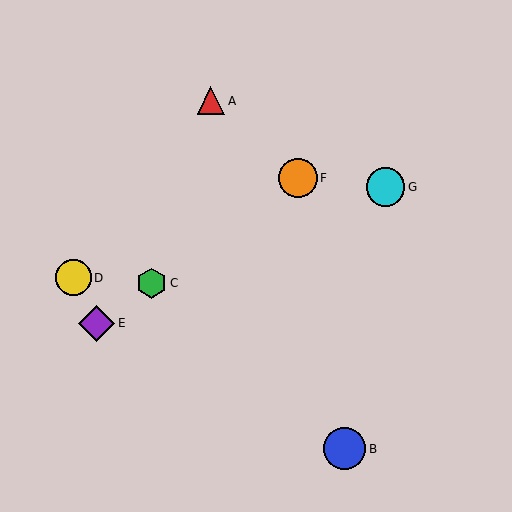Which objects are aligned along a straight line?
Objects C, E, F are aligned along a straight line.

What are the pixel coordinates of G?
Object G is at (385, 187).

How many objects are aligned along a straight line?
3 objects (C, E, F) are aligned along a straight line.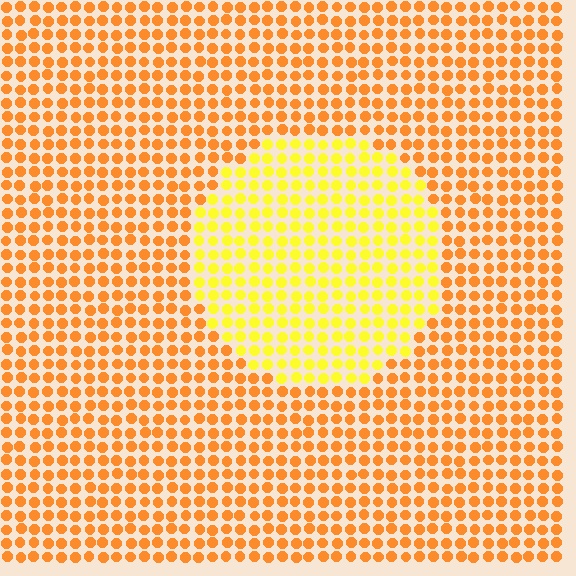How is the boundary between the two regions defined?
The boundary is defined purely by a slight shift in hue (about 32 degrees). Spacing, size, and orientation are identical on both sides.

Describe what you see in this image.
The image is filled with small orange elements in a uniform arrangement. A circle-shaped region is visible where the elements are tinted to a slightly different hue, forming a subtle color boundary.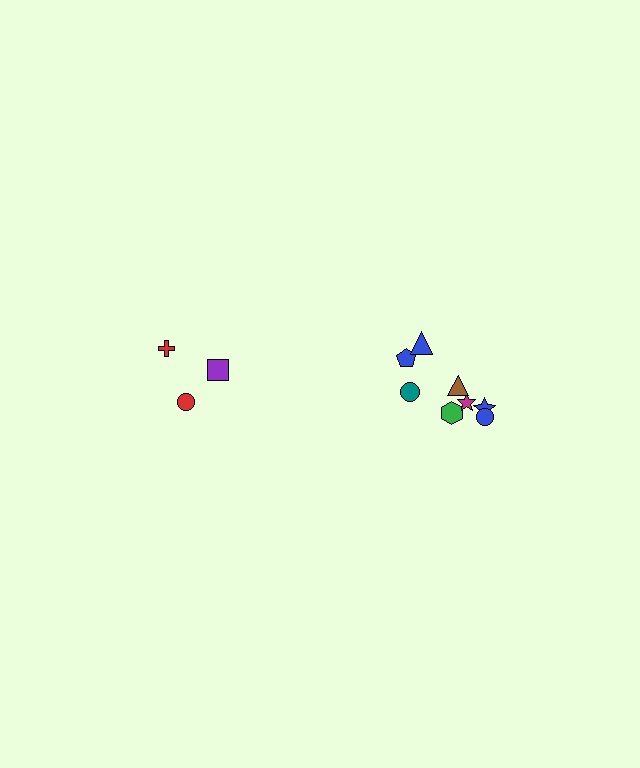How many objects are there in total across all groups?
There are 11 objects.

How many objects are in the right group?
There are 8 objects.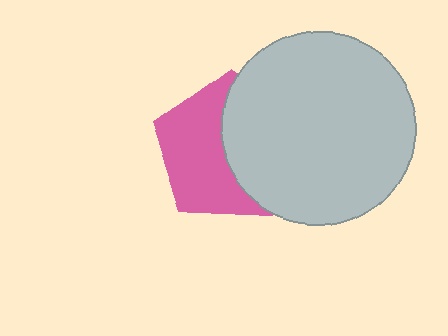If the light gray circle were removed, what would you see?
You would see the complete pink pentagon.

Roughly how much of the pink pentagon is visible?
About half of it is visible (roughly 53%).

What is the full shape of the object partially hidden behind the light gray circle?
The partially hidden object is a pink pentagon.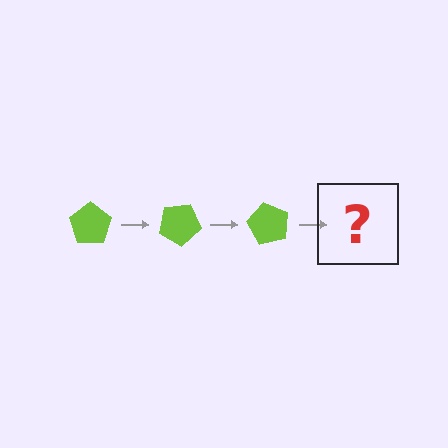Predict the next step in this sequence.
The next step is a lime pentagon rotated 90 degrees.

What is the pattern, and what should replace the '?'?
The pattern is that the pentagon rotates 30 degrees each step. The '?' should be a lime pentagon rotated 90 degrees.